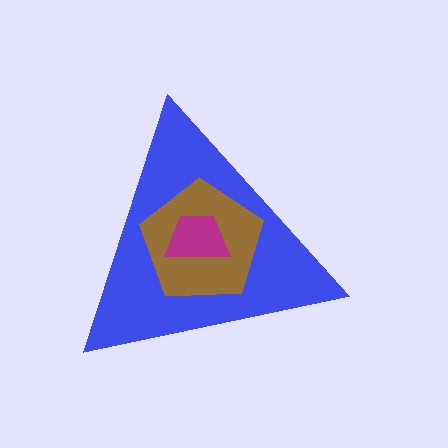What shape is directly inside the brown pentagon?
The magenta trapezoid.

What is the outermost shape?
The blue triangle.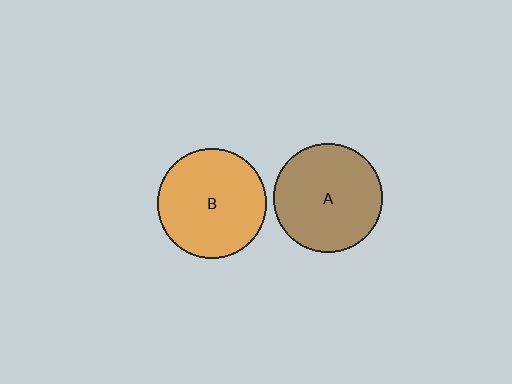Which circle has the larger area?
Circle B (orange).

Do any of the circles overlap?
No, none of the circles overlap.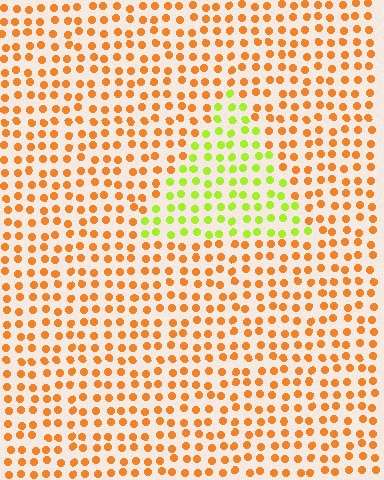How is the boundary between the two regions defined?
The boundary is defined purely by a slight shift in hue (about 57 degrees). Spacing, size, and orientation are identical on both sides.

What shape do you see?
I see a triangle.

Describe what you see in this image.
The image is filled with small orange elements in a uniform arrangement. A triangle-shaped region is visible where the elements are tinted to a slightly different hue, forming a subtle color boundary.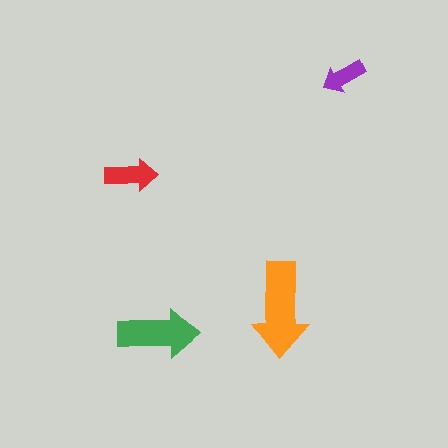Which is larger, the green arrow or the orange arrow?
The orange one.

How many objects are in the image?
There are 4 objects in the image.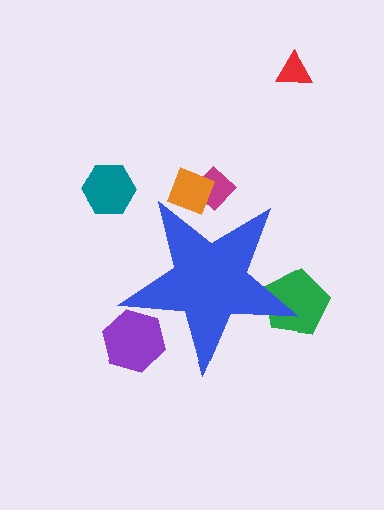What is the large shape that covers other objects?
A blue star.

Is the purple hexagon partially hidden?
Yes, the purple hexagon is partially hidden behind the blue star.